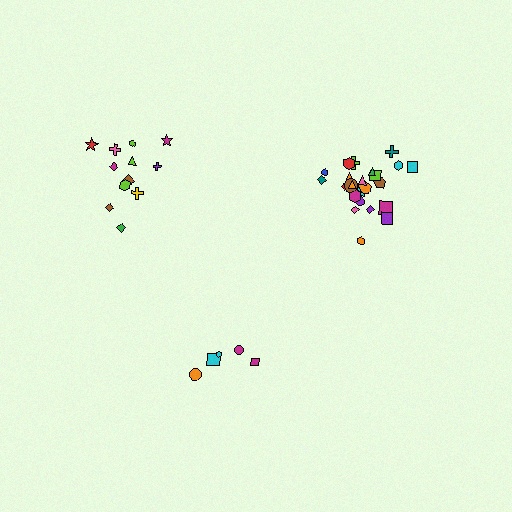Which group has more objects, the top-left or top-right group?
The top-right group.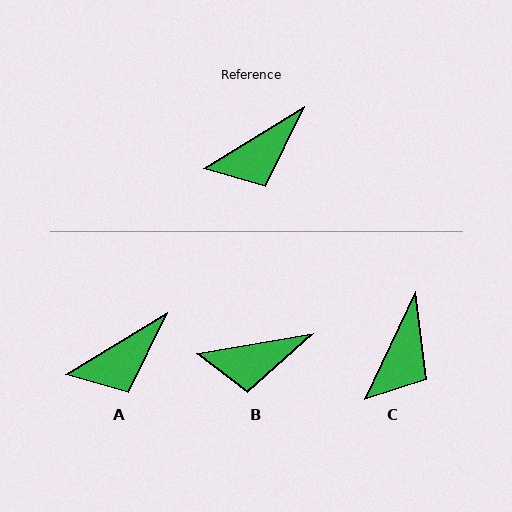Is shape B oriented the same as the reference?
No, it is off by about 22 degrees.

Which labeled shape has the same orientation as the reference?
A.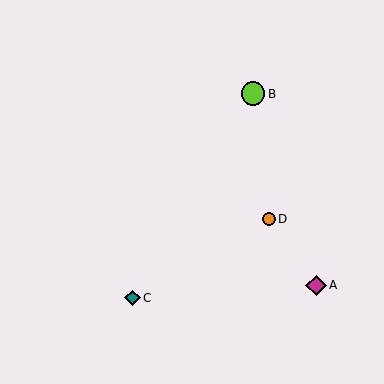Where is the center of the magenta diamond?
The center of the magenta diamond is at (316, 285).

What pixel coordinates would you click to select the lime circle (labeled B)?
Click at (253, 94) to select the lime circle B.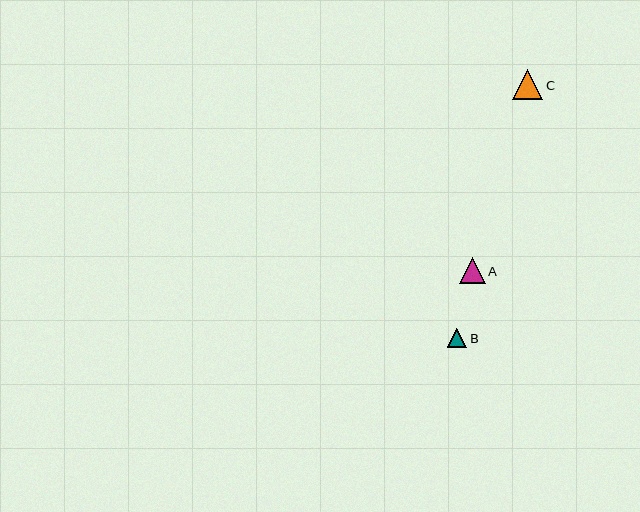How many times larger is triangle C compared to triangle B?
Triangle C is approximately 1.5 times the size of triangle B.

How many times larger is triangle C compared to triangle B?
Triangle C is approximately 1.5 times the size of triangle B.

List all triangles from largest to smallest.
From largest to smallest: C, A, B.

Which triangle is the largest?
Triangle C is the largest with a size of approximately 30 pixels.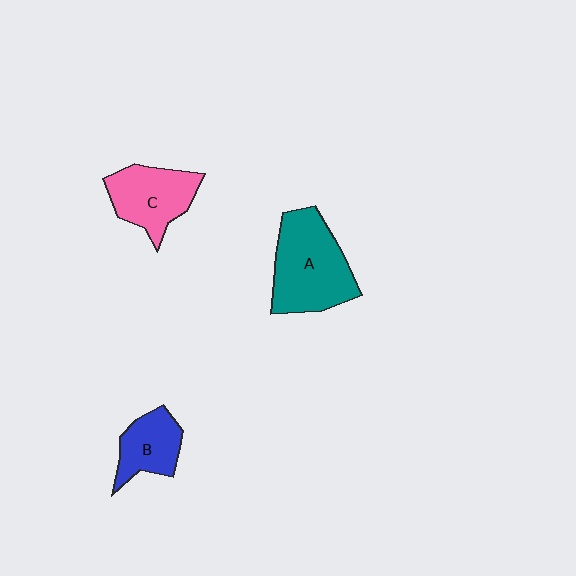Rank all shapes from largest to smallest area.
From largest to smallest: A (teal), C (pink), B (blue).